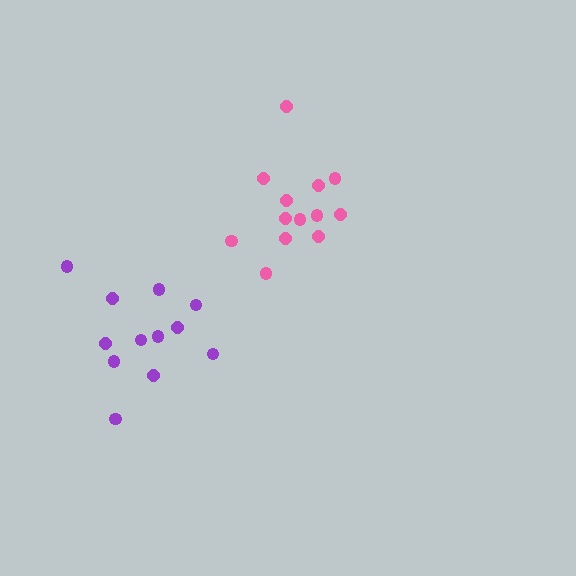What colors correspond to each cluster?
The clusters are colored: pink, purple.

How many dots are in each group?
Group 1: 13 dots, Group 2: 12 dots (25 total).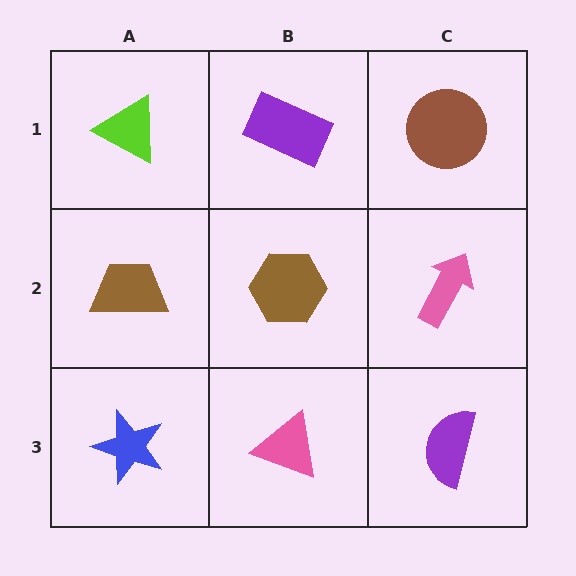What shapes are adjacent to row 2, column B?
A purple rectangle (row 1, column B), a pink triangle (row 3, column B), a brown trapezoid (row 2, column A), a pink arrow (row 2, column C).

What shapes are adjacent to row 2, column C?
A brown circle (row 1, column C), a purple semicircle (row 3, column C), a brown hexagon (row 2, column B).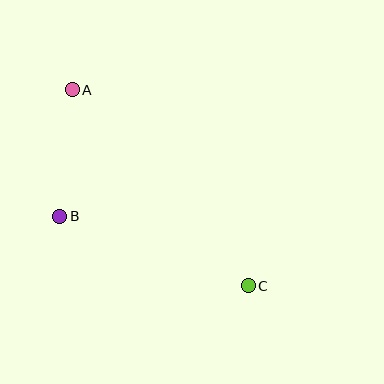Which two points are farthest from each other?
Points A and C are farthest from each other.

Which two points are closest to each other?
Points A and B are closest to each other.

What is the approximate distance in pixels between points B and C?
The distance between B and C is approximately 201 pixels.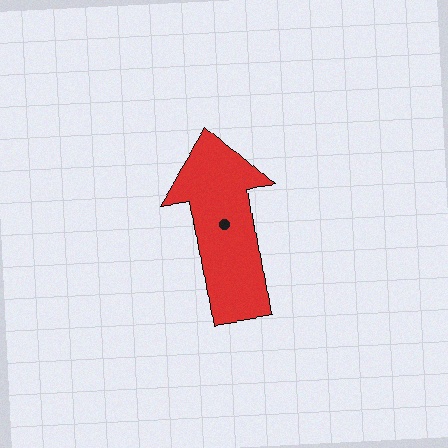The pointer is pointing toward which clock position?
Roughly 12 o'clock.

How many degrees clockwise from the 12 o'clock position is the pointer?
Approximately 352 degrees.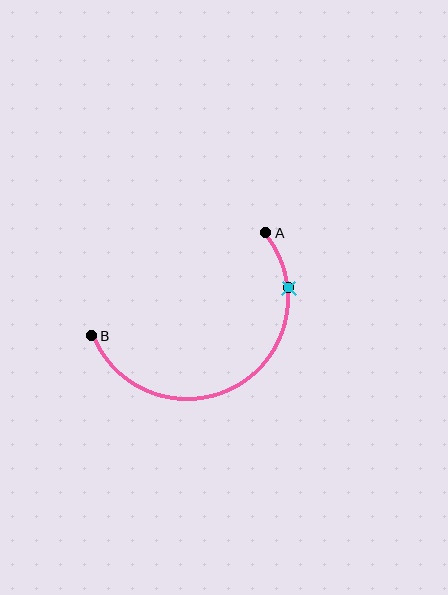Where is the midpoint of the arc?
The arc midpoint is the point on the curve farthest from the straight line joining A and B. It sits below that line.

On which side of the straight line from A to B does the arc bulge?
The arc bulges below the straight line connecting A and B.